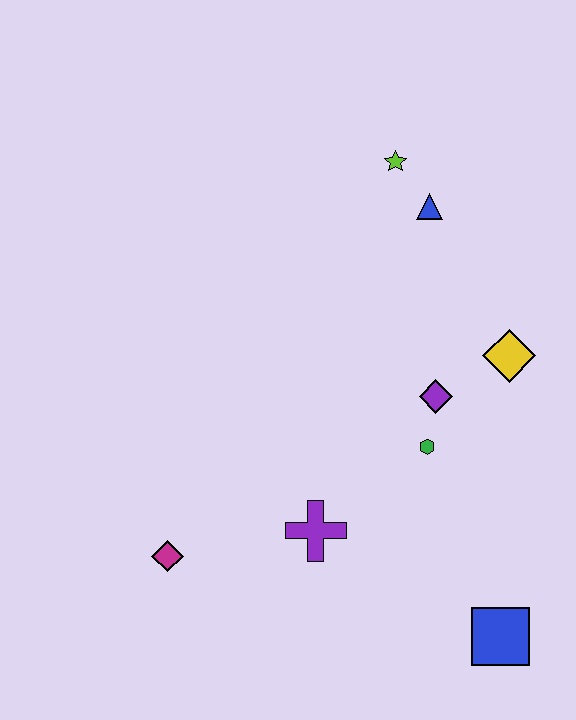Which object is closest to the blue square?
The green hexagon is closest to the blue square.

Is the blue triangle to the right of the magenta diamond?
Yes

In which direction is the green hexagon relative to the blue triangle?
The green hexagon is below the blue triangle.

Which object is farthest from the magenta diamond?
The lime star is farthest from the magenta diamond.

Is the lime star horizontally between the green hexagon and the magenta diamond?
Yes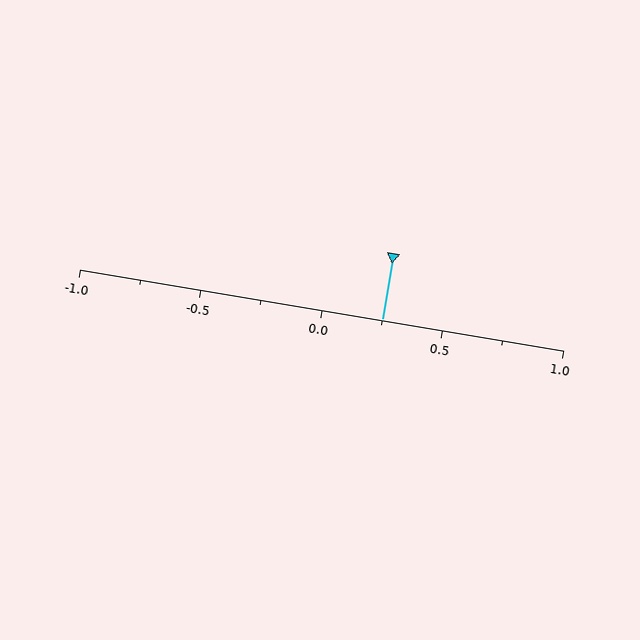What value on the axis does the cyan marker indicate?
The marker indicates approximately 0.25.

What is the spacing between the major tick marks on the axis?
The major ticks are spaced 0.5 apart.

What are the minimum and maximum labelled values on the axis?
The axis runs from -1.0 to 1.0.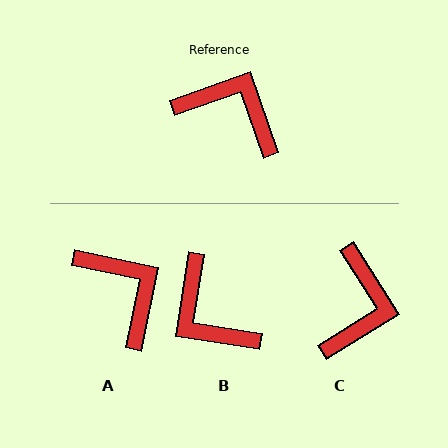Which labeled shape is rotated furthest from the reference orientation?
B, about 152 degrees away.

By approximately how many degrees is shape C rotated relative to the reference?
Approximately 77 degrees clockwise.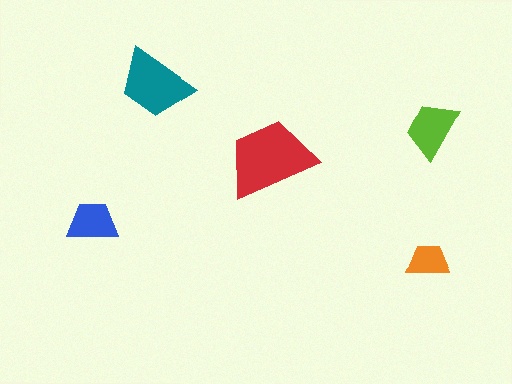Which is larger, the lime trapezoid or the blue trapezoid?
The lime one.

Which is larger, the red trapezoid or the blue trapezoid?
The red one.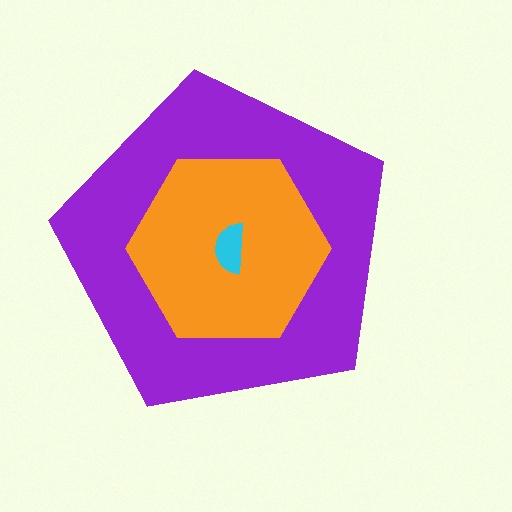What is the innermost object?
The cyan semicircle.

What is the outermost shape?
The purple pentagon.